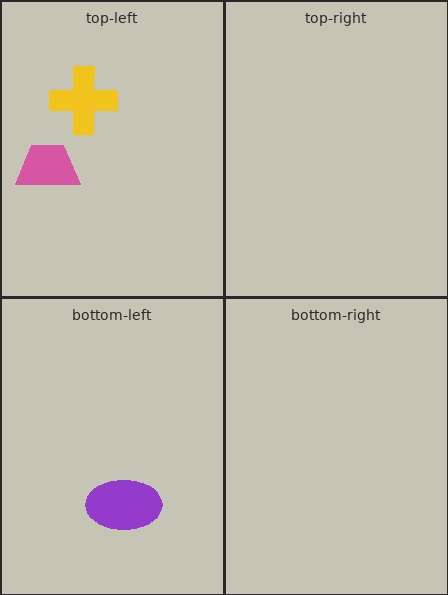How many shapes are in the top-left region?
2.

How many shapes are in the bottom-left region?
1.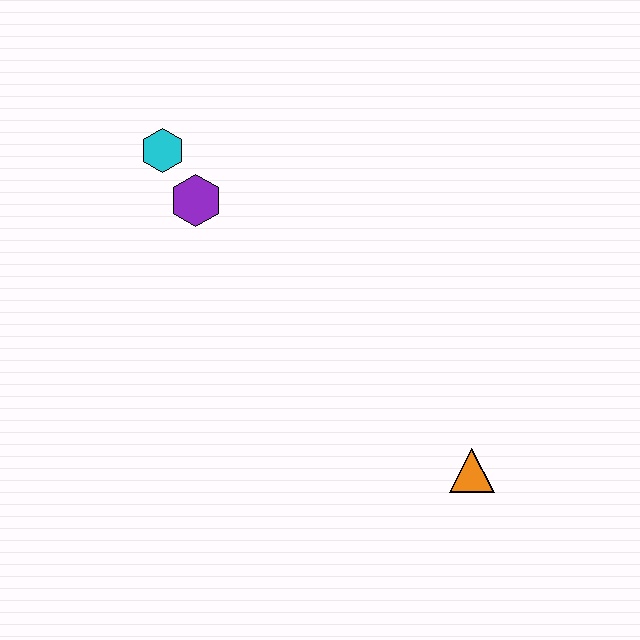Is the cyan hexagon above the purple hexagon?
Yes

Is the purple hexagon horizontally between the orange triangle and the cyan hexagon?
Yes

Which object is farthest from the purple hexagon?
The orange triangle is farthest from the purple hexagon.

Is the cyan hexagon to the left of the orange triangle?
Yes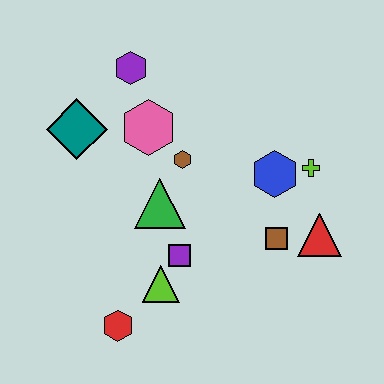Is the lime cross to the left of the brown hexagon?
No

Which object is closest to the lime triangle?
The purple square is closest to the lime triangle.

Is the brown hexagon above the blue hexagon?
Yes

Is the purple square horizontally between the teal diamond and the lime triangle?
No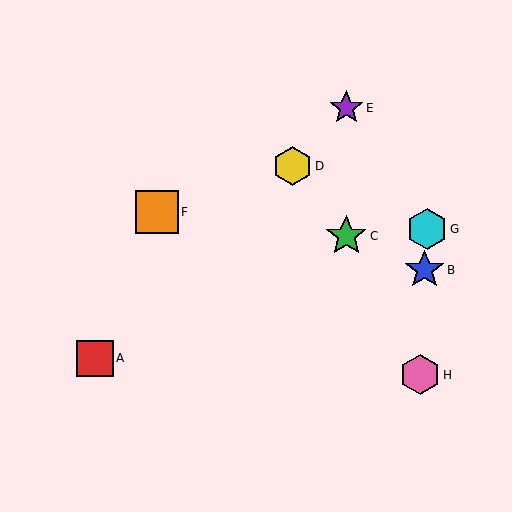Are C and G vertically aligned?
No, C is at x≈346 and G is at x≈427.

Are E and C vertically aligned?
Yes, both are at x≈346.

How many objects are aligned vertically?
2 objects (C, E) are aligned vertically.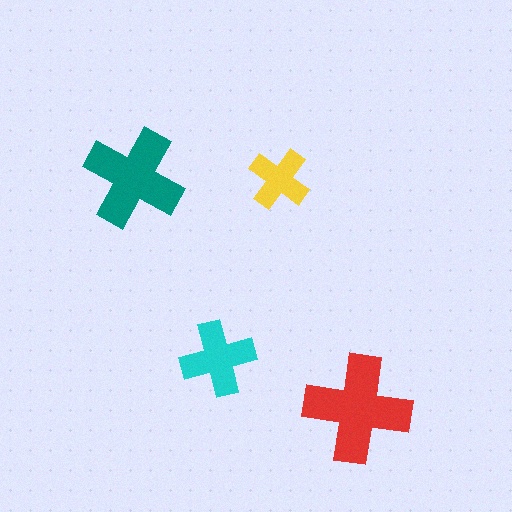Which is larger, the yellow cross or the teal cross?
The teal one.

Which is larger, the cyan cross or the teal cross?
The teal one.